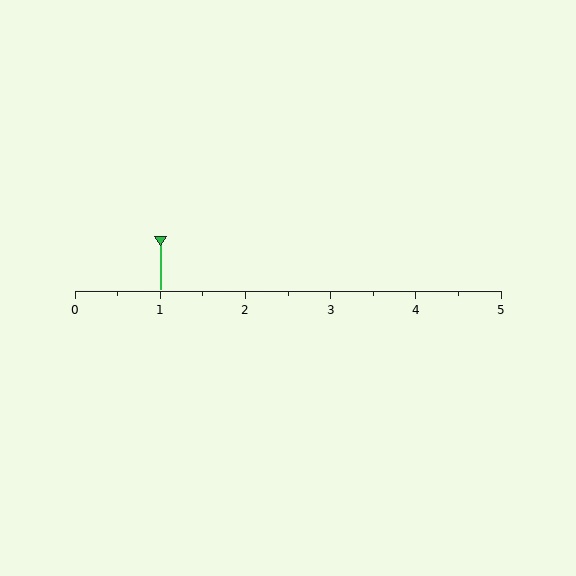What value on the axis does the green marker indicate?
The marker indicates approximately 1.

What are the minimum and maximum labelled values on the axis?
The axis runs from 0 to 5.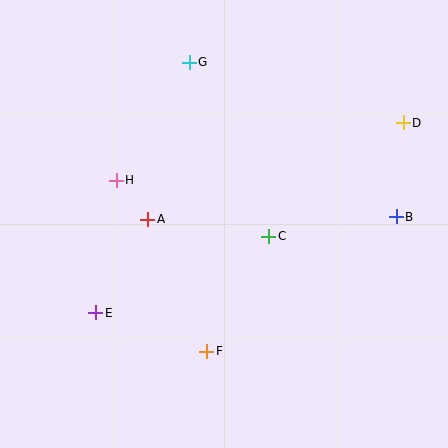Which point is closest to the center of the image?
Point C at (269, 236) is closest to the center.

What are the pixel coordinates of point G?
Point G is at (189, 62).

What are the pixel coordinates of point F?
Point F is at (207, 351).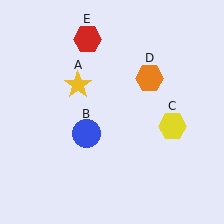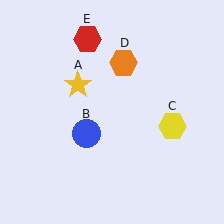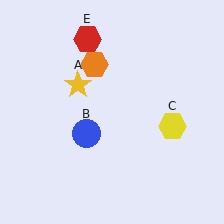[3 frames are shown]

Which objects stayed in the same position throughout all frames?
Yellow star (object A) and blue circle (object B) and yellow hexagon (object C) and red hexagon (object E) remained stationary.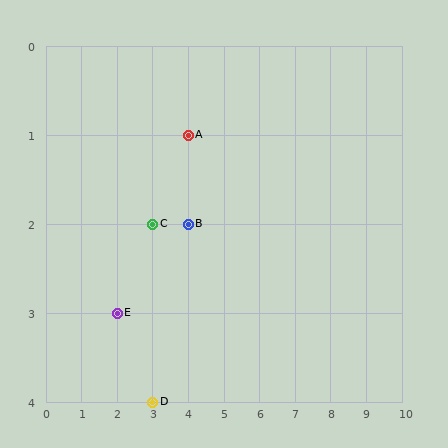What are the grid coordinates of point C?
Point C is at grid coordinates (3, 2).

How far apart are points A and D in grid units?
Points A and D are 1 column and 3 rows apart (about 3.2 grid units diagonally).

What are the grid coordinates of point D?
Point D is at grid coordinates (3, 4).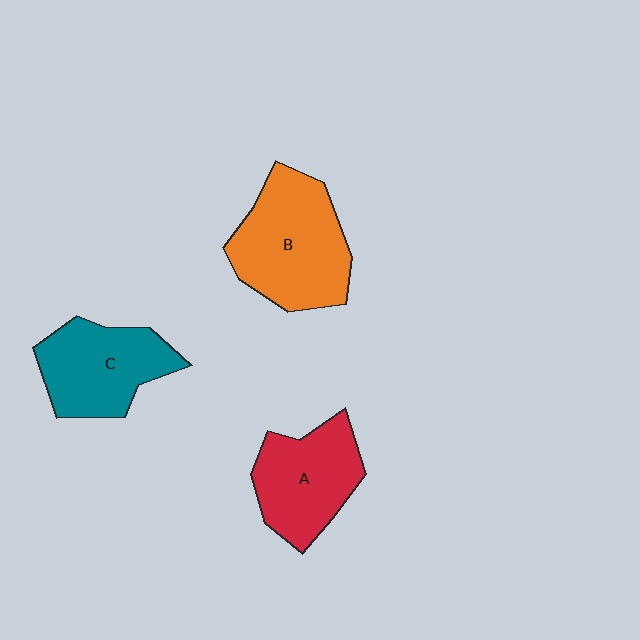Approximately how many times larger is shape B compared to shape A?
Approximately 1.3 times.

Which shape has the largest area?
Shape B (orange).